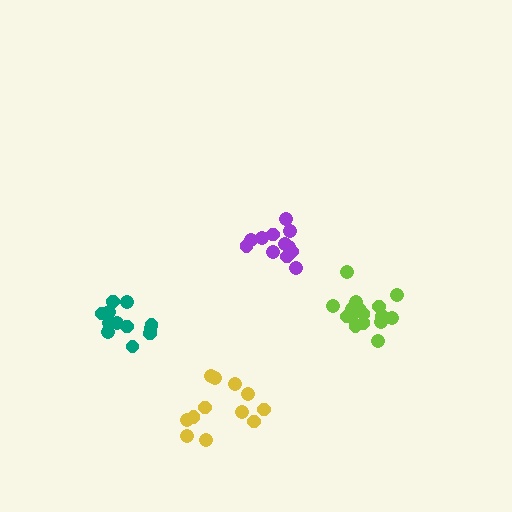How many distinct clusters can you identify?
There are 4 distinct clusters.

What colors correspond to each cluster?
The clusters are colored: lime, teal, purple, yellow.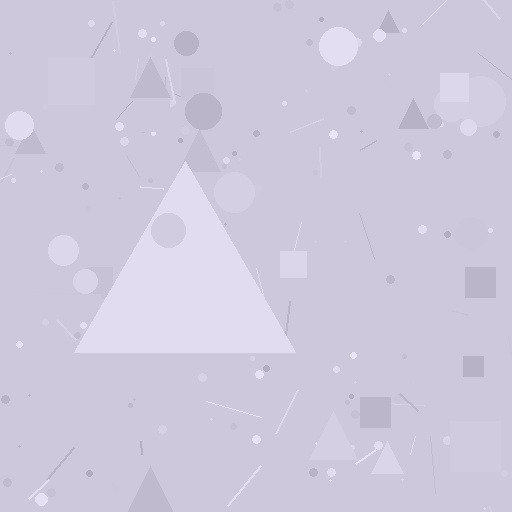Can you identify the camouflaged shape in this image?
The camouflaged shape is a triangle.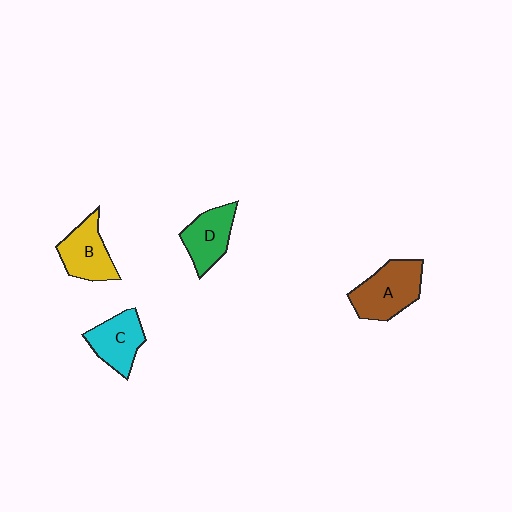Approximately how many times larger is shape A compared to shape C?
Approximately 1.3 times.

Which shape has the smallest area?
Shape D (green).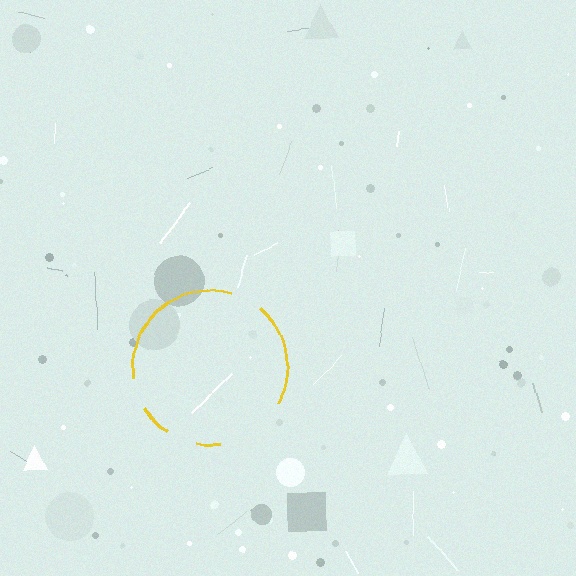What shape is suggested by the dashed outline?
The dashed outline suggests a circle.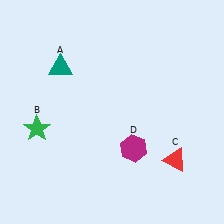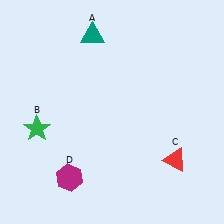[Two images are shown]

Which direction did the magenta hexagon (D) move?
The magenta hexagon (D) moved left.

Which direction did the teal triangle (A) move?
The teal triangle (A) moved right.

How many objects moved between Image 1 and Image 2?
2 objects moved between the two images.